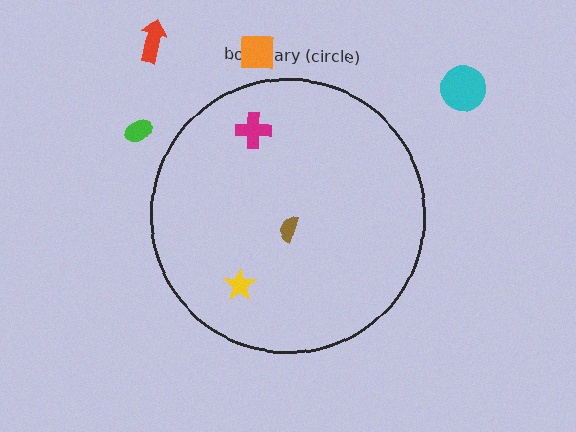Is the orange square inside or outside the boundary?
Outside.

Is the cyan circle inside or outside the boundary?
Outside.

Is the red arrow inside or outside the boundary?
Outside.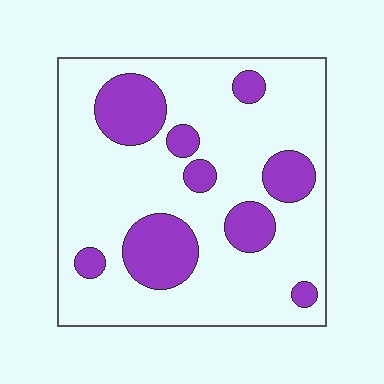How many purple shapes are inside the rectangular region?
9.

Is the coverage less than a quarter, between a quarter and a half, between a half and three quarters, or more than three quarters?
Less than a quarter.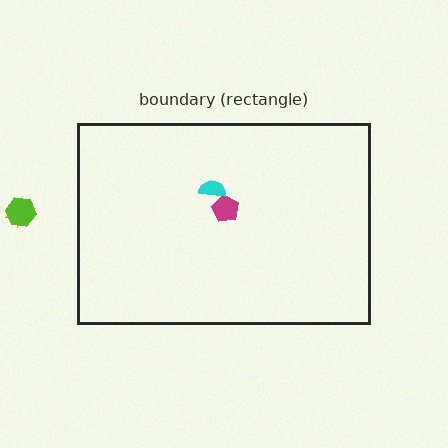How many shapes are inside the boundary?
2 inside, 2 outside.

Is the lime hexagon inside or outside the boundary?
Outside.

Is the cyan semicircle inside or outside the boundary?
Inside.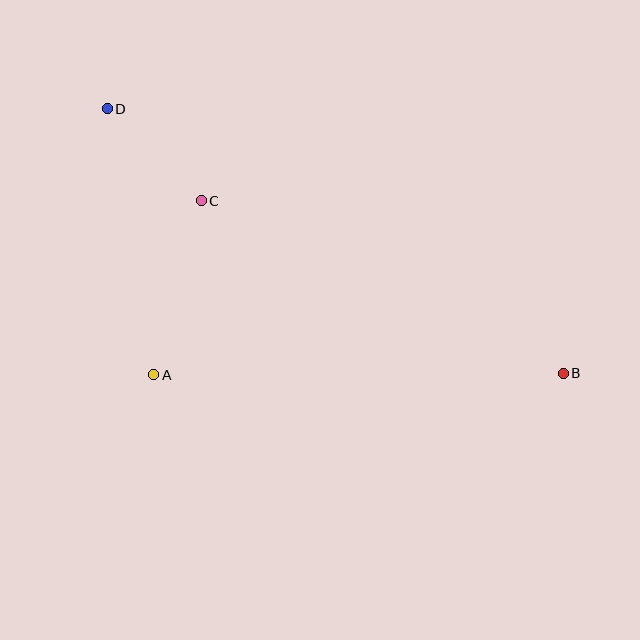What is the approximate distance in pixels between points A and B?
The distance between A and B is approximately 409 pixels.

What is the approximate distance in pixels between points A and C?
The distance between A and C is approximately 181 pixels.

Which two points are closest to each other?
Points C and D are closest to each other.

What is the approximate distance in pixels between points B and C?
The distance between B and C is approximately 401 pixels.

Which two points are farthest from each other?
Points B and D are farthest from each other.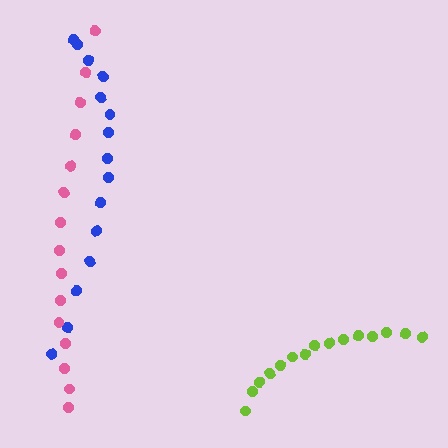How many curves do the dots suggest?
There are 3 distinct paths.